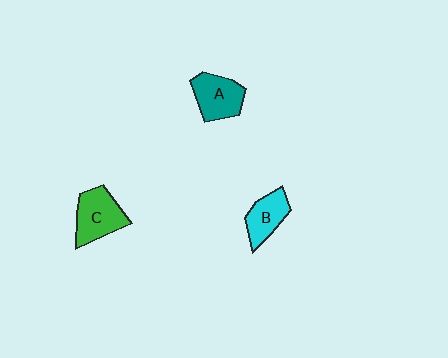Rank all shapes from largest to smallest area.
From largest to smallest: C (green), A (teal), B (cyan).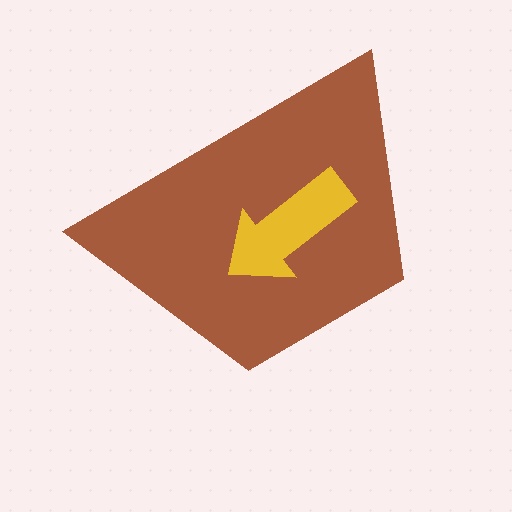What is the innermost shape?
The yellow arrow.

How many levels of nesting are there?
2.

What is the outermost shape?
The brown trapezoid.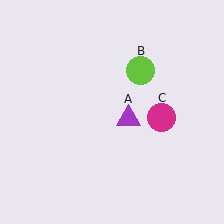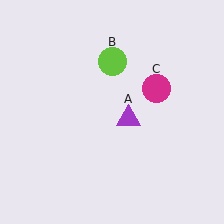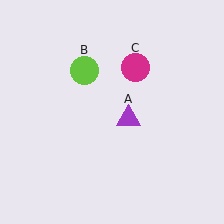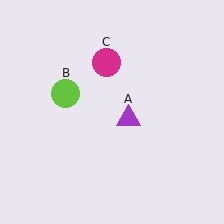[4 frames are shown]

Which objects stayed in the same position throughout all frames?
Purple triangle (object A) remained stationary.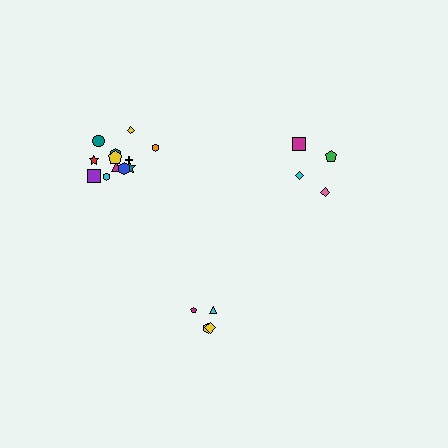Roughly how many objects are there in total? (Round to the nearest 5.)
Roughly 20 objects in total.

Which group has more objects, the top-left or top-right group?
The top-left group.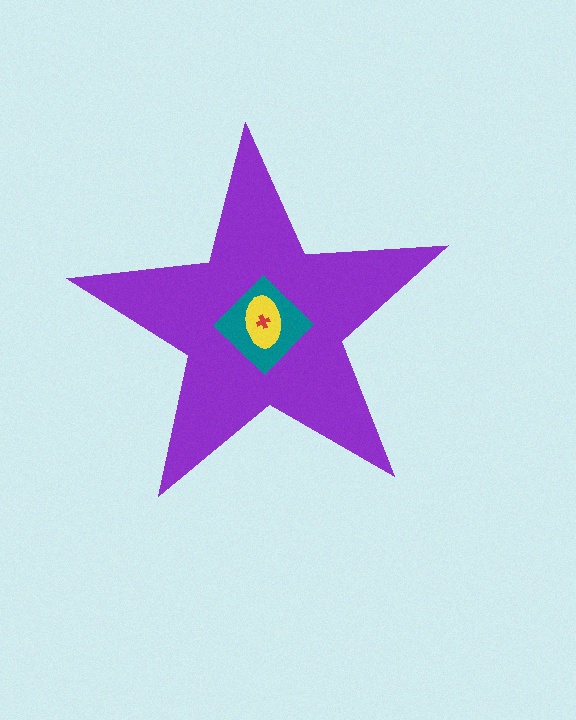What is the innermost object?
The red cross.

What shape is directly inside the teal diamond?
The yellow ellipse.